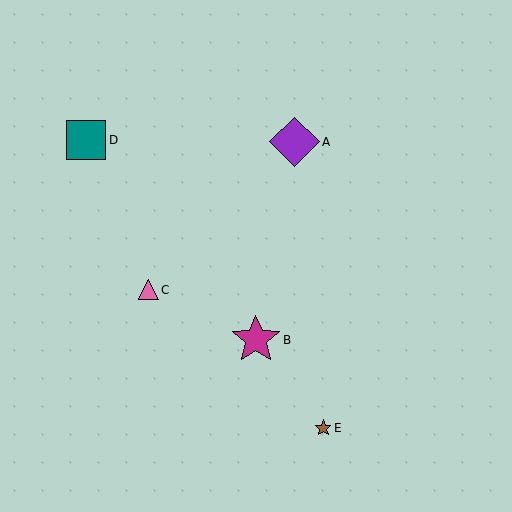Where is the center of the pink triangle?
The center of the pink triangle is at (148, 290).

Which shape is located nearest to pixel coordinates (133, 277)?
The pink triangle (labeled C) at (148, 290) is nearest to that location.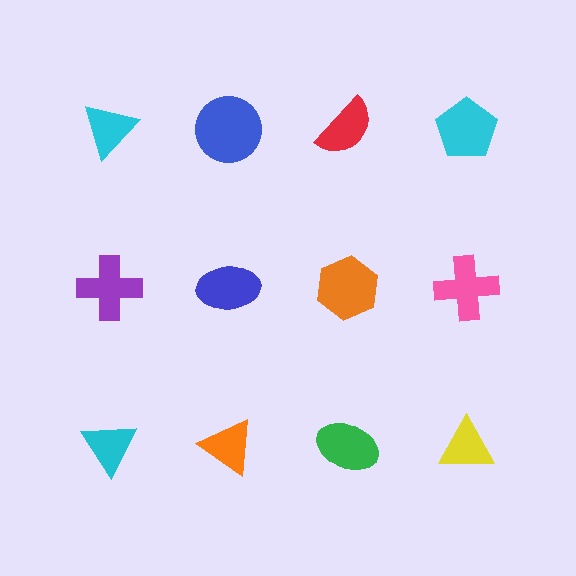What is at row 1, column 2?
A blue circle.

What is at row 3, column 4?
A yellow triangle.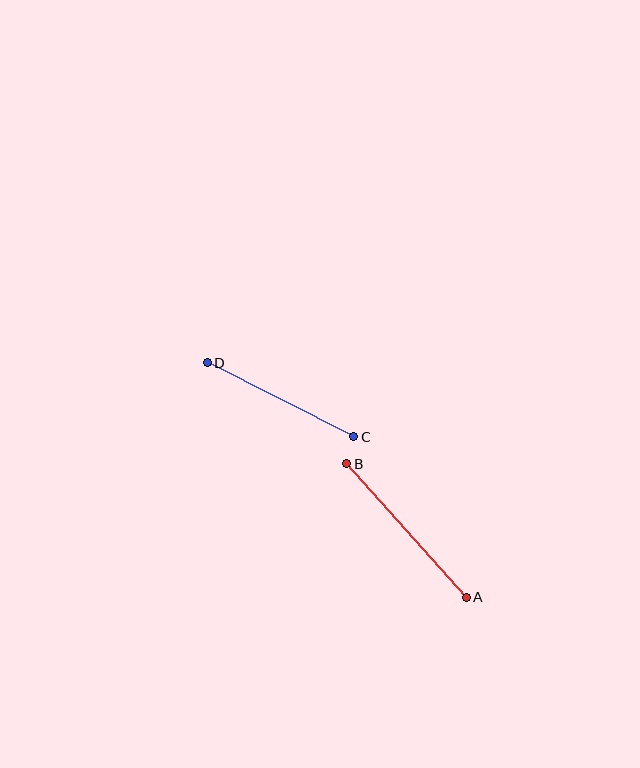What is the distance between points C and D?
The distance is approximately 164 pixels.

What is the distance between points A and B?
The distance is approximately 179 pixels.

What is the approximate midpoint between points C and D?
The midpoint is at approximately (280, 400) pixels.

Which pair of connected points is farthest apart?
Points A and B are farthest apart.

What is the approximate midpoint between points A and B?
The midpoint is at approximately (407, 530) pixels.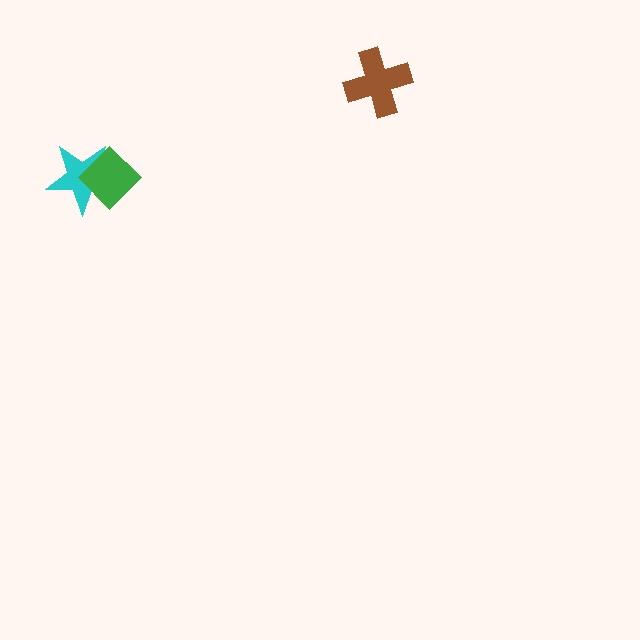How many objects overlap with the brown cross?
0 objects overlap with the brown cross.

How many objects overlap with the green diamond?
1 object overlaps with the green diamond.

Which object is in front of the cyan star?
The green diamond is in front of the cyan star.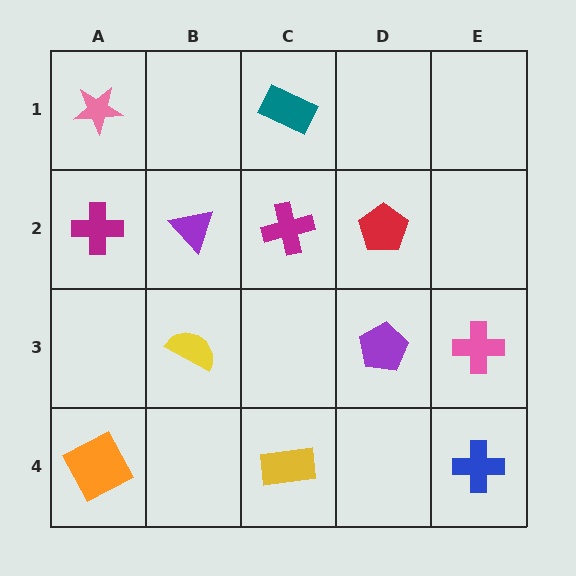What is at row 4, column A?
An orange square.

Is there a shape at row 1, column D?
No, that cell is empty.